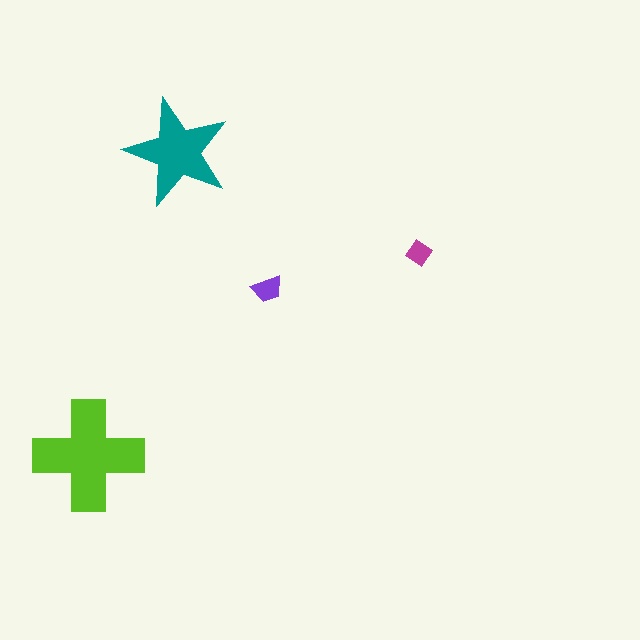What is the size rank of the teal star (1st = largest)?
2nd.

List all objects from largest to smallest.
The lime cross, the teal star, the purple trapezoid, the magenta diamond.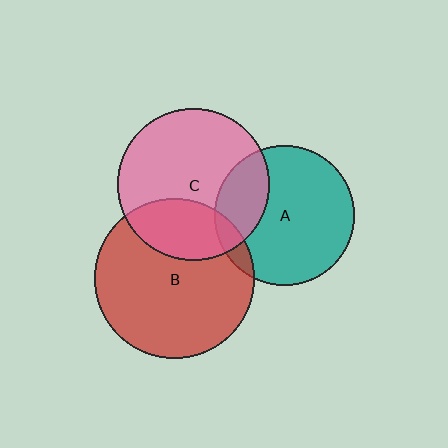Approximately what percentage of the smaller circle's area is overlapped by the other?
Approximately 25%.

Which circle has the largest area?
Circle B (red).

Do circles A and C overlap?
Yes.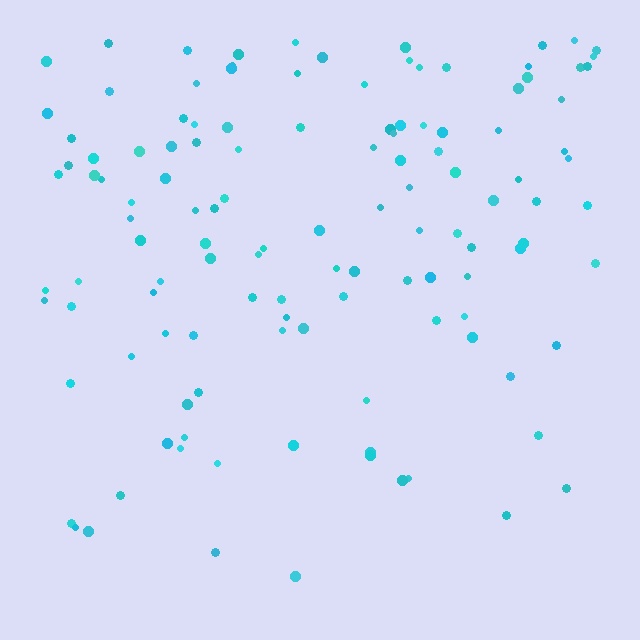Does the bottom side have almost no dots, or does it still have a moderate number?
Still a moderate number, just noticeably fewer than the top.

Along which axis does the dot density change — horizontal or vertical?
Vertical.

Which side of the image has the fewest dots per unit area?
The bottom.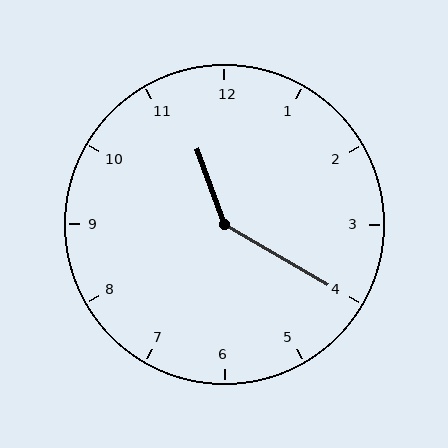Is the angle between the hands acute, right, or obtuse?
It is obtuse.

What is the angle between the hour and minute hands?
Approximately 140 degrees.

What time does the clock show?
11:20.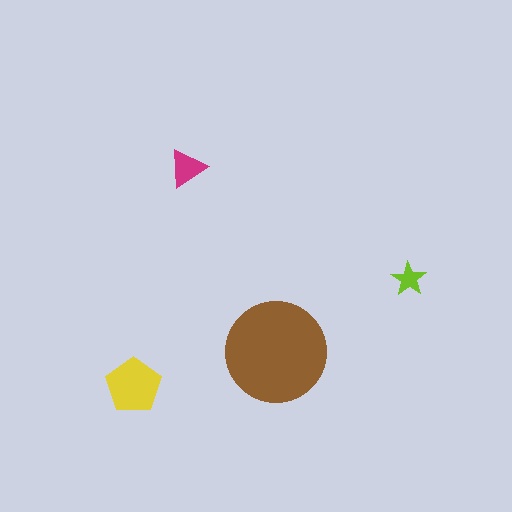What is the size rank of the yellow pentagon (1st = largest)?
2nd.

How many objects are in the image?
There are 4 objects in the image.